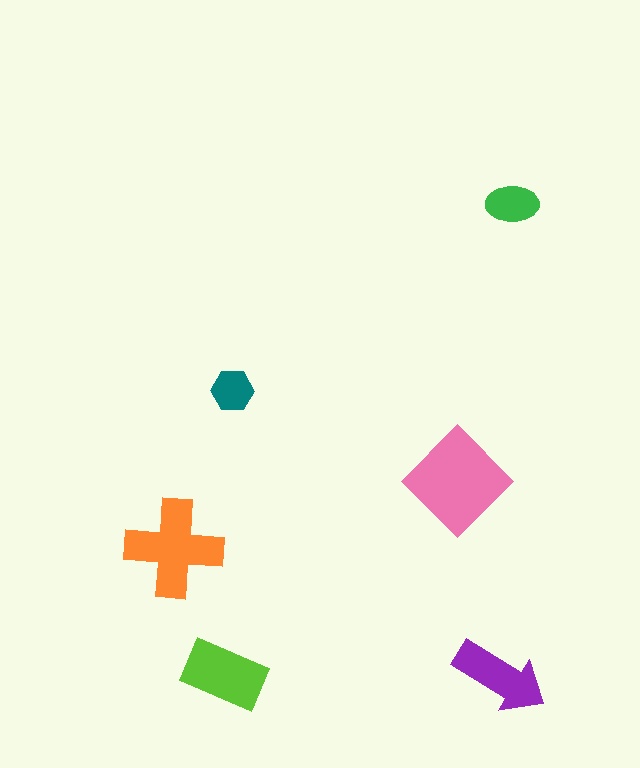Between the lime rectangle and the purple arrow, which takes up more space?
The lime rectangle.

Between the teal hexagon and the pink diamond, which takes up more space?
The pink diamond.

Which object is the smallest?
The teal hexagon.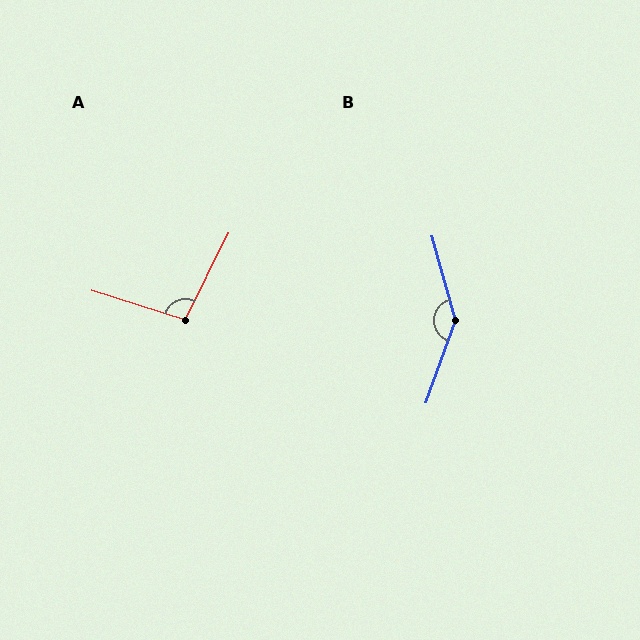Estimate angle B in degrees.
Approximately 145 degrees.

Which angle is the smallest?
A, at approximately 99 degrees.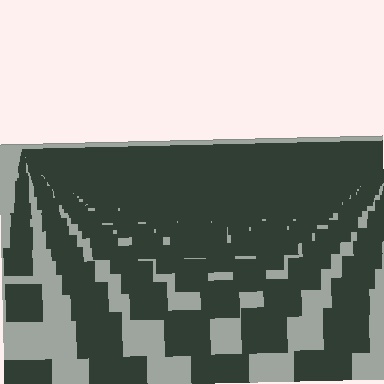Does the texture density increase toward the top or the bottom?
Density increases toward the top.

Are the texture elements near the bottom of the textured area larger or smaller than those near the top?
Larger. Near the bottom, elements are closer to the viewer and appear at a bigger on-screen size.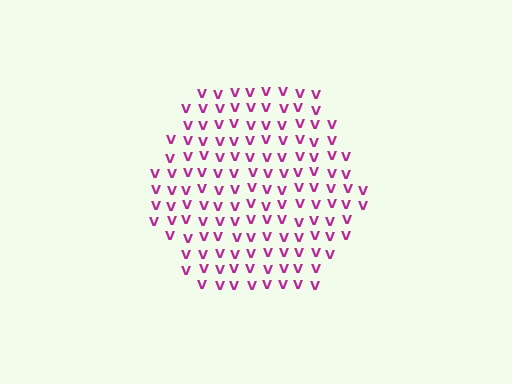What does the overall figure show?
The overall figure shows a hexagon.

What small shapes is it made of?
It is made of small letter V's.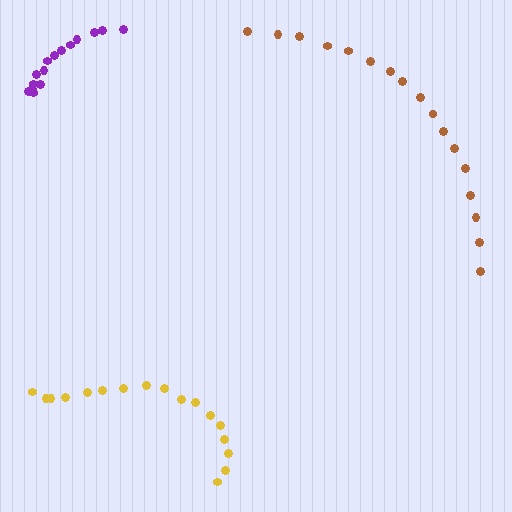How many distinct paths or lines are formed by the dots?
There are 3 distinct paths.